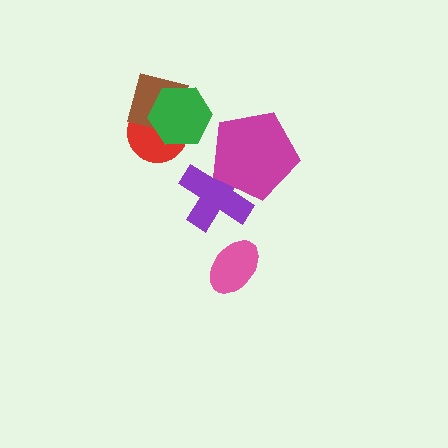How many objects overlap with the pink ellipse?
0 objects overlap with the pink ellipse.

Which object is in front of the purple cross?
The magenta pentagon is in front of the purple cross.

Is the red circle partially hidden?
Yes, it is partially covered by another shape.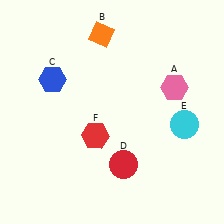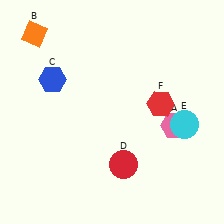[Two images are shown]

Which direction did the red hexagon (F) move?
The red hexagon (F) moved right.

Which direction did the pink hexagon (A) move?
The pink hexagon (A) moved down.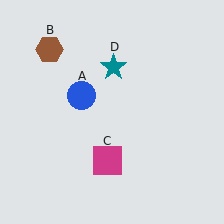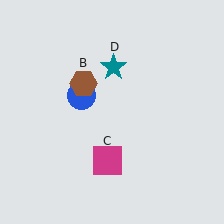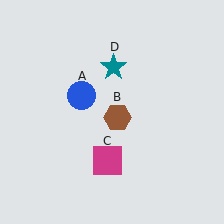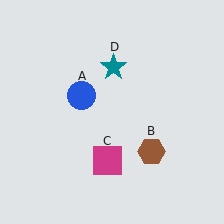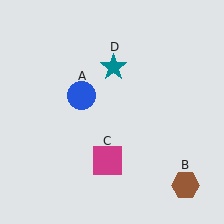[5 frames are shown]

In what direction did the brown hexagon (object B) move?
The brown hexagon (object B) moved down and to the right.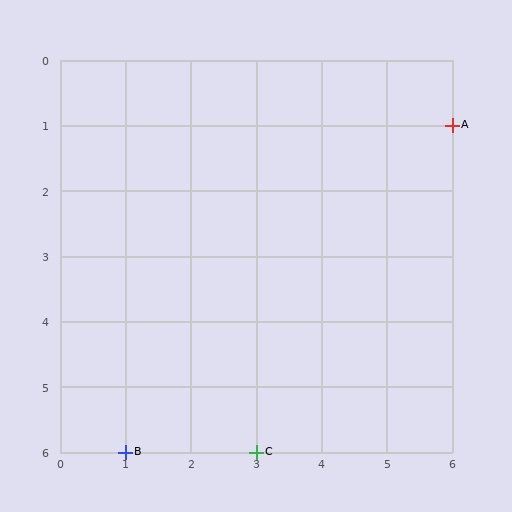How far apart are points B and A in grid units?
Points B and A are 5 columns and 5 rows apart (about 7.1 grid units diagonally).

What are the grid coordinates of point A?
Point A is at grid coordinates (6, 1).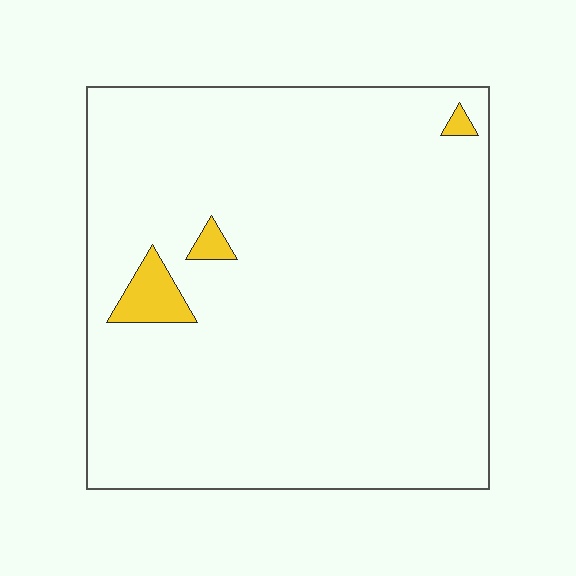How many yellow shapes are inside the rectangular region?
3.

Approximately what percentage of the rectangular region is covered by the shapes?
Approximately 5%.